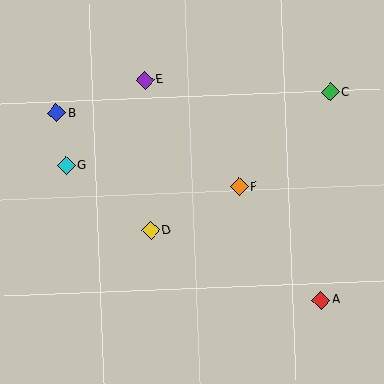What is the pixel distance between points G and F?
The distance between G and F is 174 pixels.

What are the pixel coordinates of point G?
Point G is at (66, 166).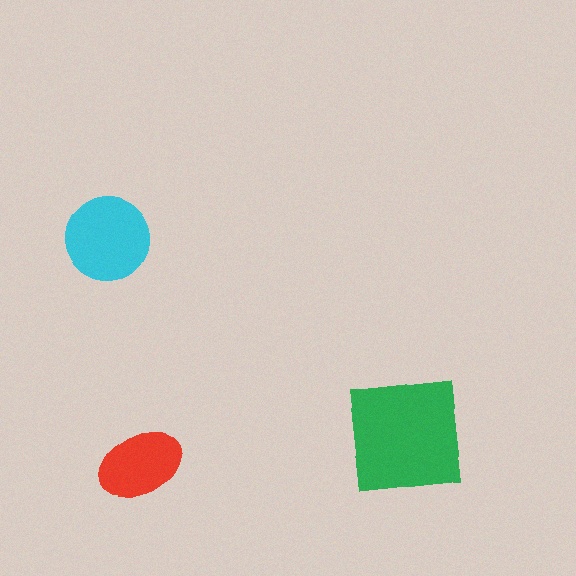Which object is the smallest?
The red ellipse.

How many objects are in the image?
There are 3 objects in the image.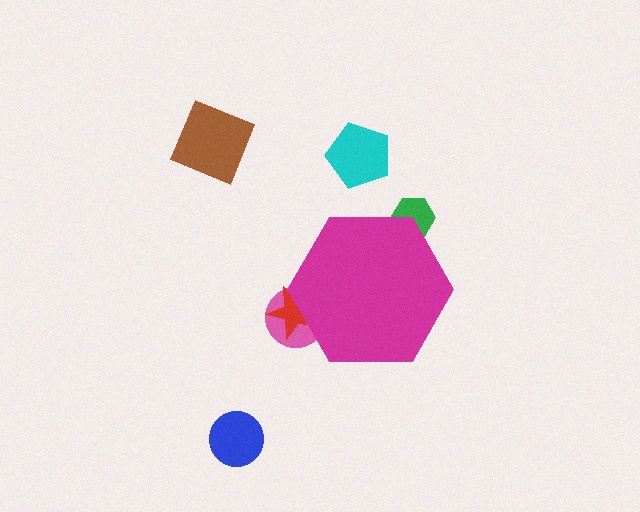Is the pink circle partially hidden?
Yes, the pink circle is partially hidden behind the magenta hexagon.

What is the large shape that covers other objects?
A magenta hexagon.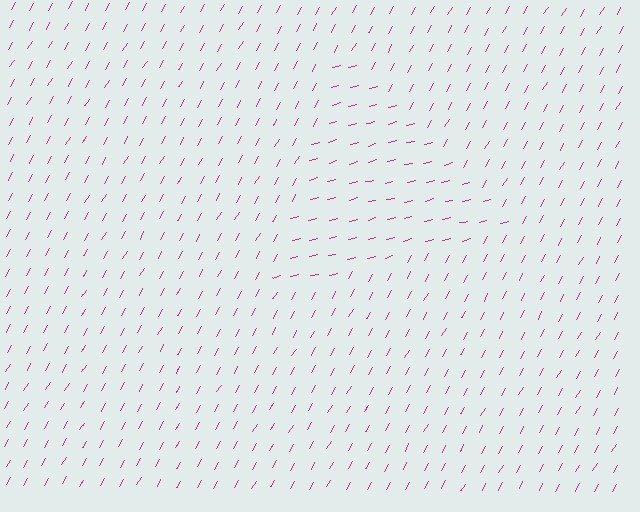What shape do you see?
I see a triangle.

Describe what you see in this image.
The image is filled with small magenta line segments. A triangle region in the image has lines oriented differently from the surrounding lines, creating a visible texture boundary.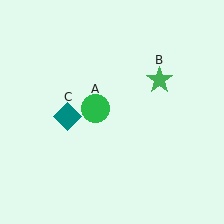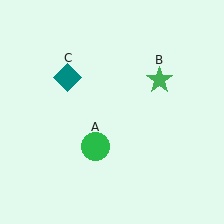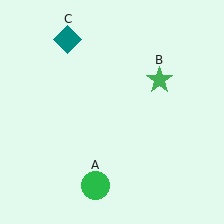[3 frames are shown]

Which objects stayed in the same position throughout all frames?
Green star (object B) remained stationary.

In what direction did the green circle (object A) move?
The green circle (object A) moved down.